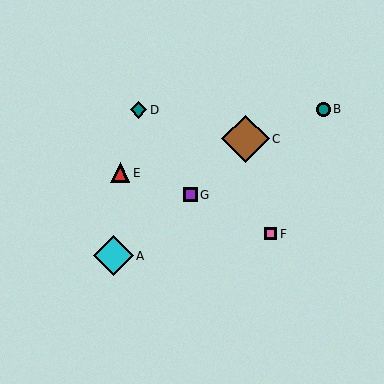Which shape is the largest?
The brown diamond (labeled C) is the largest.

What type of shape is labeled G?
Shape G is a purple square.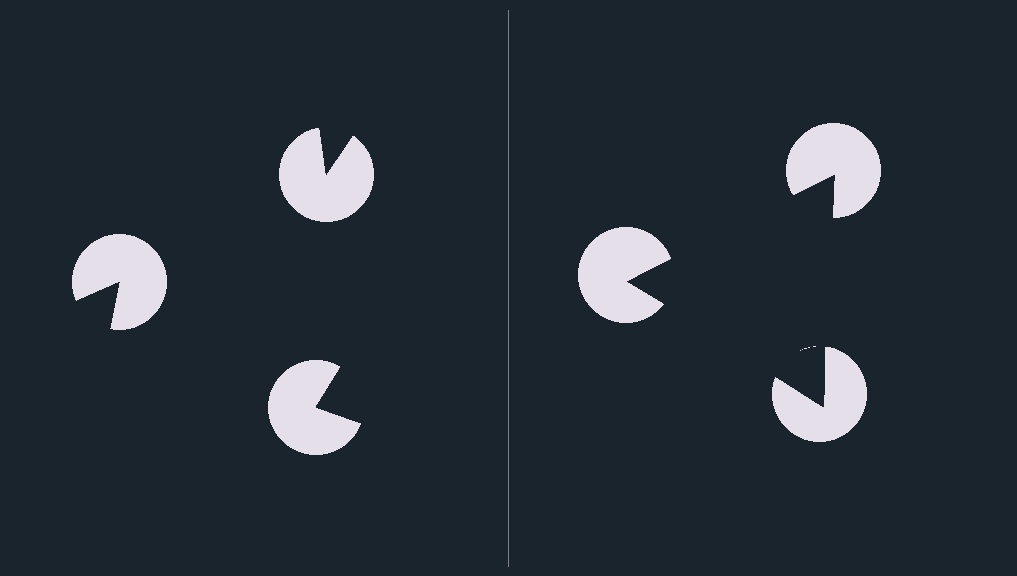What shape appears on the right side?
An illusory triangle.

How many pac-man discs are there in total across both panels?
6 — 3 on each side.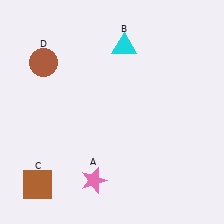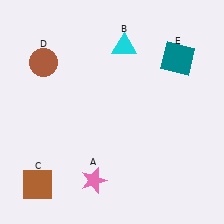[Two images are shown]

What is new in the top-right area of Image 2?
A teal square (E) was added in the top-right area of Image 2.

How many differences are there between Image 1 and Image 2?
There is 1 difference between the two images.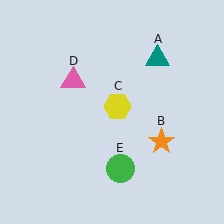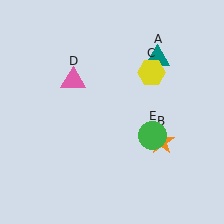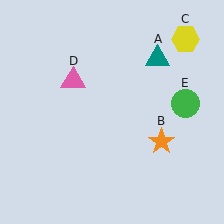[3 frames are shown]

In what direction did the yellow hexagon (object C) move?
The yellow hexagon (object C) moved up and to the right.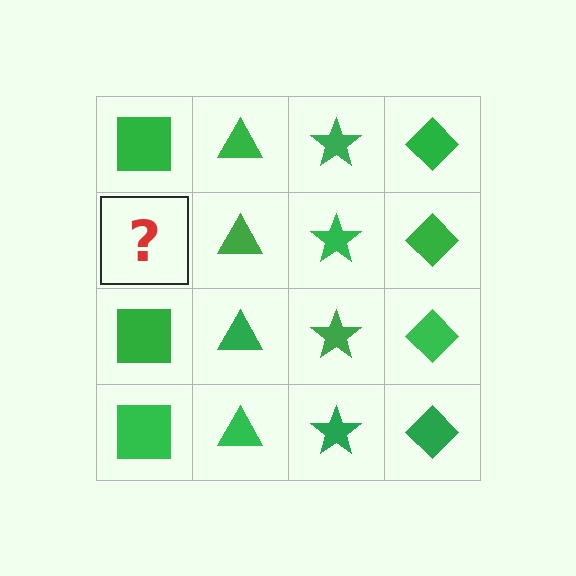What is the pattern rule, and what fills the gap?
The rule is that each column has a consistent shape. The gap should be filled with a green square.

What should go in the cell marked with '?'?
The missing cell should contain a green square.